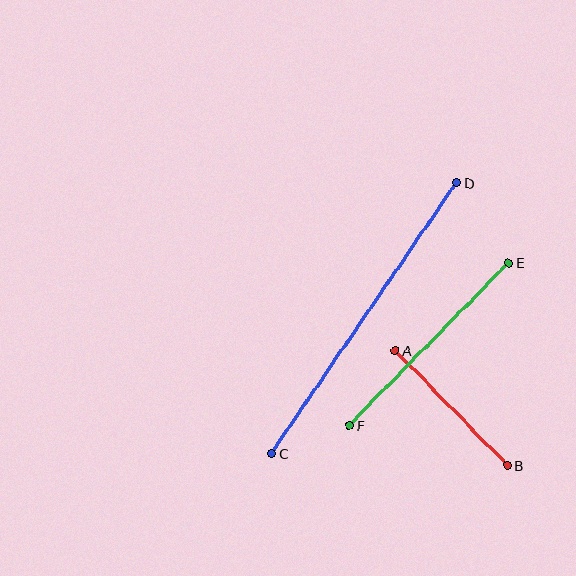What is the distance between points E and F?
The distance is approximately 228 pixels.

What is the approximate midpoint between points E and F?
The midpoint is at approximately (429, 344) pixels.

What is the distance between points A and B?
The distance is approximately 160 pixels.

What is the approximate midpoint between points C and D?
The midpoint is at approximately (364, 318) pixels.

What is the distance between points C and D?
The distance is approximately 328 pixels.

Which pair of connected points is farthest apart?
Points C and D are farthest apart.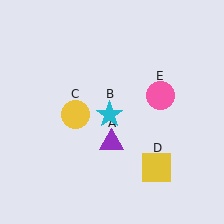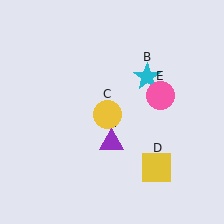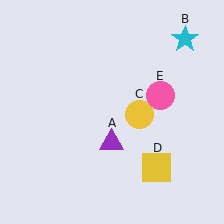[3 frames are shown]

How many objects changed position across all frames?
2 objects changed position: cyan star (object B), yellow circle (object C).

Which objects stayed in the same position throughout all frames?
Purple triangle (object A) and yellow square (object D) and pink circle (object E) remained stationary.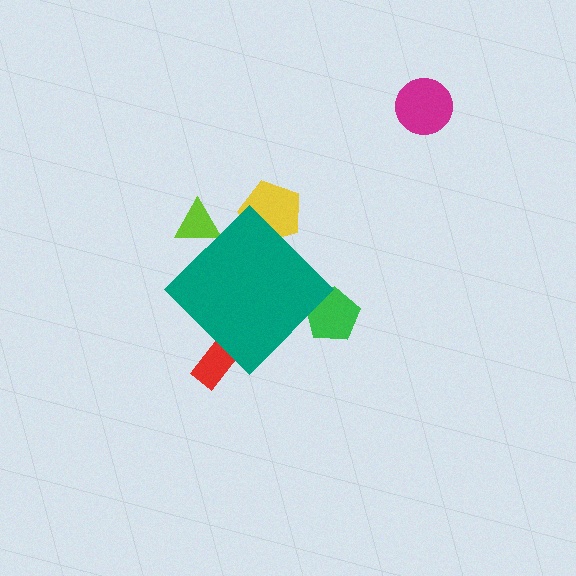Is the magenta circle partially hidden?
No, the magenta circle is fully visible.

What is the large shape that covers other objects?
A teal diamond.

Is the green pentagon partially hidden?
Yes, the green pentagon is partially hidden behind the teal diamond.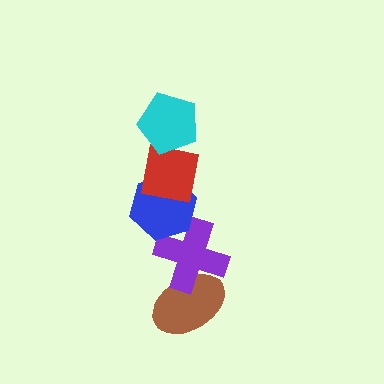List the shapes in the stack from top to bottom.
From top to bottom: the cyan pentagon, the red square, the blue hexagon, the purple cross, the brown ellipse.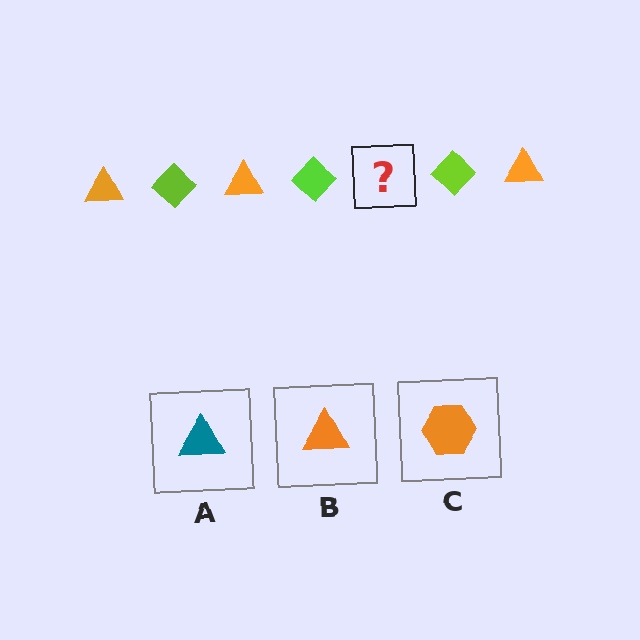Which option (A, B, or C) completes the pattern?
B.